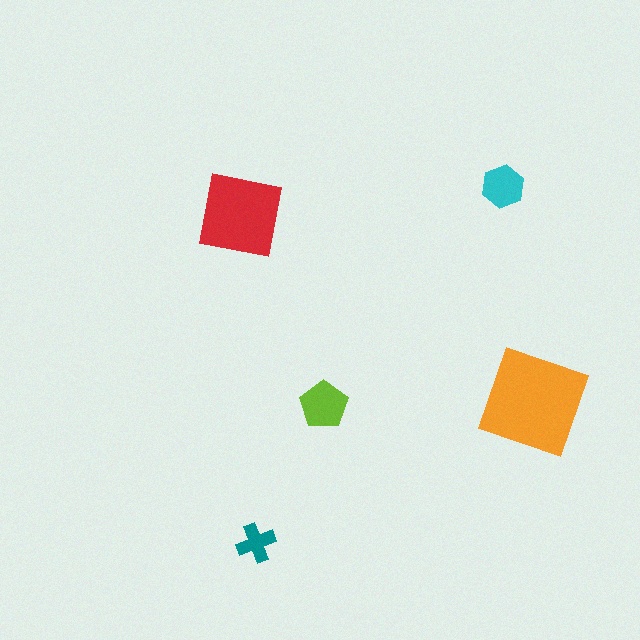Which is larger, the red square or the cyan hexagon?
The red square.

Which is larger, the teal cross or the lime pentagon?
The lime pentagon.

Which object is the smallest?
The teal cross.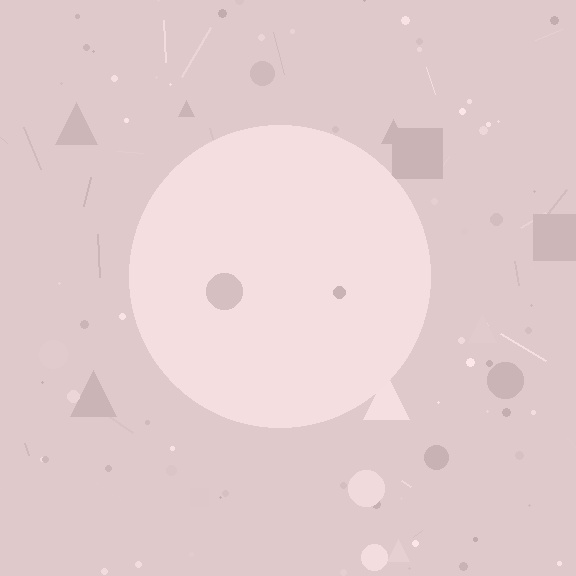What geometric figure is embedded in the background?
A circle is embedded in the background.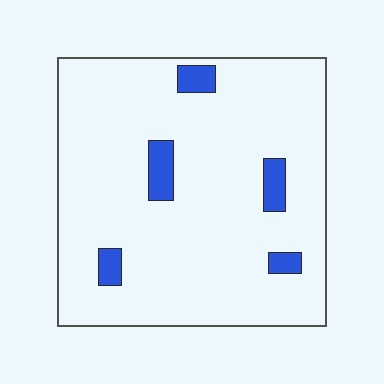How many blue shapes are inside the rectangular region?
5.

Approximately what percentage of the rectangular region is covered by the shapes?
Approximately 10%.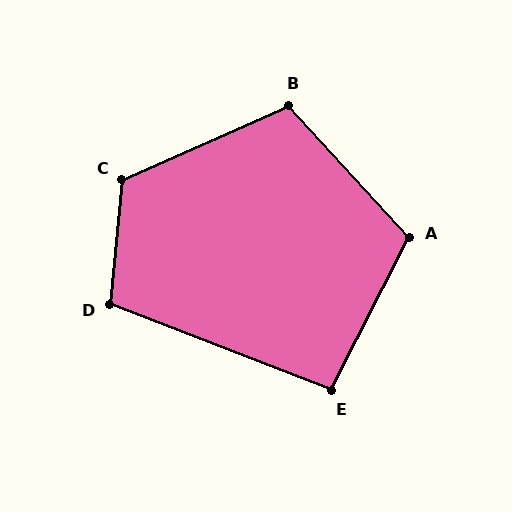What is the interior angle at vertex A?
Approximately 111 degrees (obtuse).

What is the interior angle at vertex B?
Approximately 108 degrees (obtuse).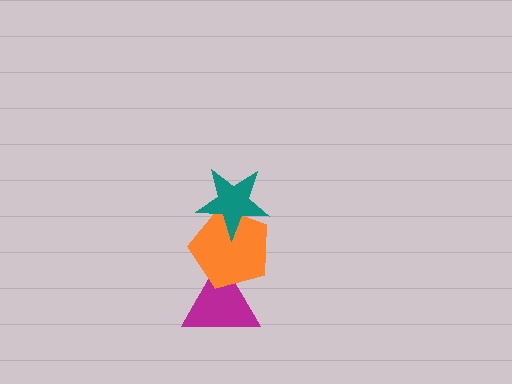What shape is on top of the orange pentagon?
The teal star is on top of the orange pentagon.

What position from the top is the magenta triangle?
The magenta triangle is 3rd from the top.